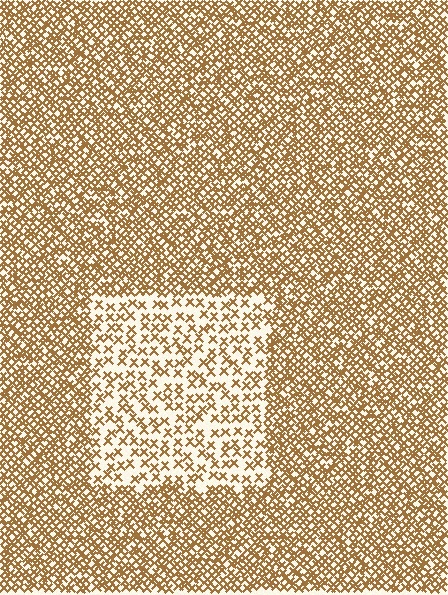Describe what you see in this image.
The image contains small brown elements arranged at two different densities. A rectangle-shaped region is visible where the elements are less densely packed than the surrounding area.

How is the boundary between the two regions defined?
The boundary is defined by a change in element density (approximately 2.3x ratio). All elements are the same color, size, and shape.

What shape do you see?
I see a rectangle.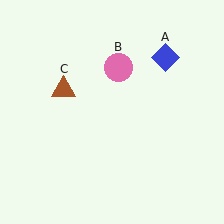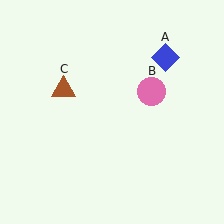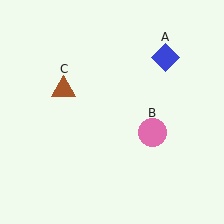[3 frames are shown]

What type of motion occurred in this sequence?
The pink circle (object B) rotated clockwise around the center of the scene.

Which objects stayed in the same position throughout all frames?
Blue diamond (object A) and brown triangle (object C) remained stationary.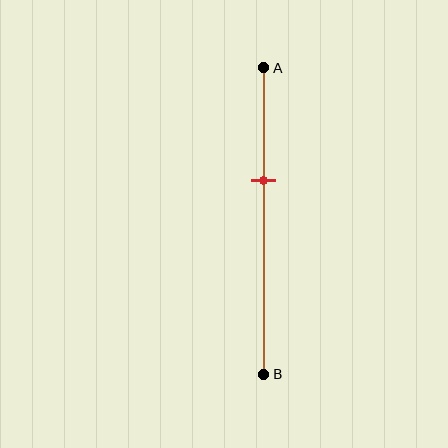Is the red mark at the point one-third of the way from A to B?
No, the mark is at about 35% from A, not at the 33% one-third point.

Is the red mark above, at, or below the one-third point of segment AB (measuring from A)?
The red mark is below the one-third point of segment AB.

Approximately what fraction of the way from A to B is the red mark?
The red mark is approximately 35% of the way from A to B.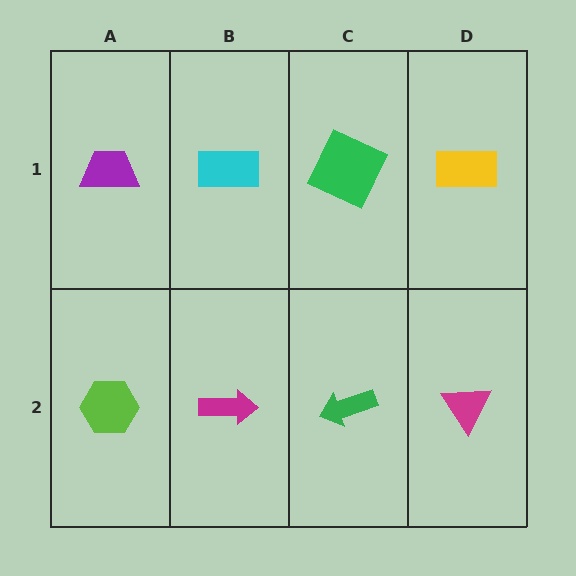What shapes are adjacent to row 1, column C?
A green arrow (row 2, column C), a cyan rectangle (row 1, column B), a yellow rectangle (row 1, column D).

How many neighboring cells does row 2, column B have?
3.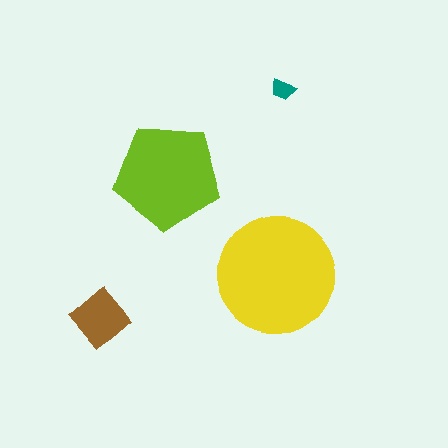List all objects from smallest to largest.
The teal trapezoid, the brown diamond, the lime pentagon, the yellow circle.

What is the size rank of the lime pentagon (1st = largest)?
2nd.